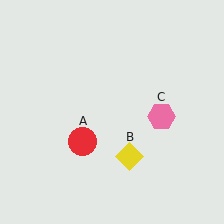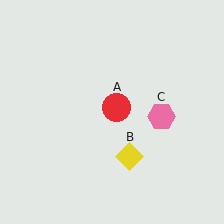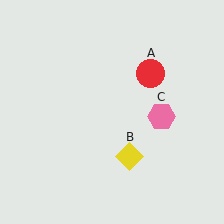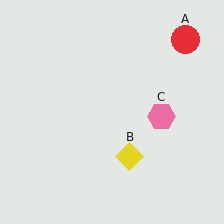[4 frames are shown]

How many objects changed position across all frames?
1 object changed position: red circle (object A).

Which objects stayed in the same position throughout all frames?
Yellow diamond (object B) and pink hexagon (object C) remained stationary.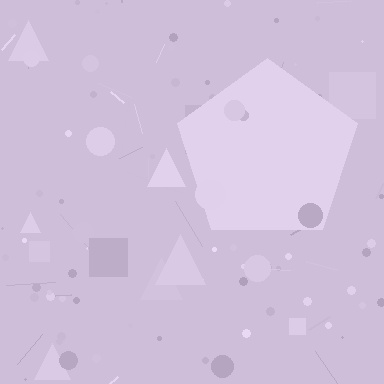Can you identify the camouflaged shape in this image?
The camouflaged shape is a pentagon.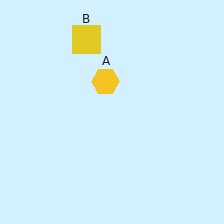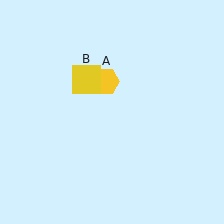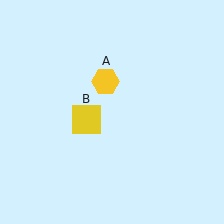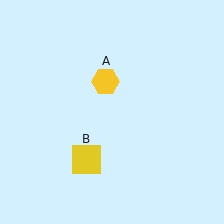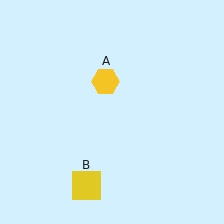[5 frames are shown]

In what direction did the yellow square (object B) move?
The yellow square (object B) moved down.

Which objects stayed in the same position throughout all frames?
Yellow hexagon (object A) remained stationary.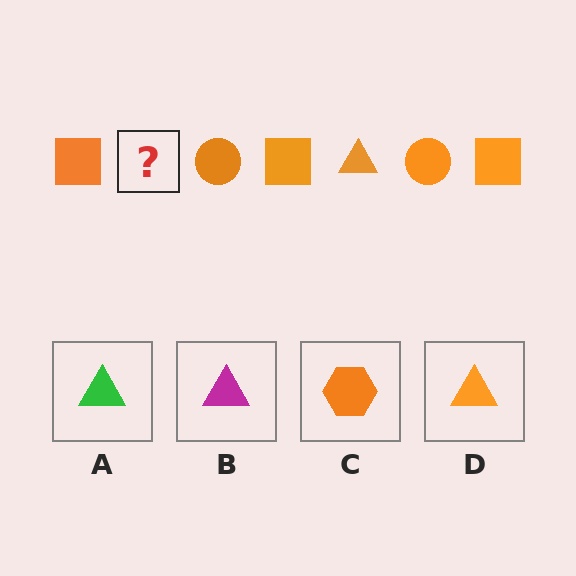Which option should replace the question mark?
Option D.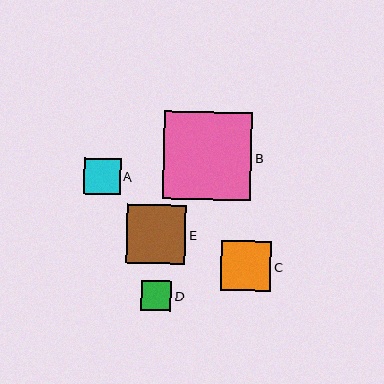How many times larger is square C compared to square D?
Square C is approximately 1.6 times the size of square D.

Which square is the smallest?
Square D is the smallest with a size of approximately 30 pixels.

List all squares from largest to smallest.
From largest to smallest: B, E, C, A, D.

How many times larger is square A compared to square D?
Square A is approximately 1.2 times the size of square D.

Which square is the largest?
Square B is the largest with a size of approximately 88 pixels.